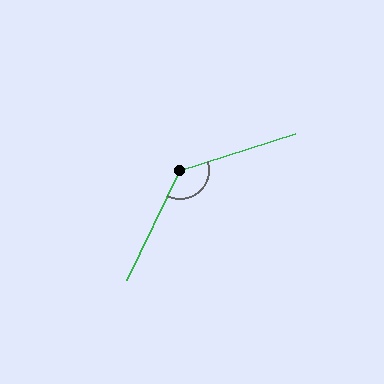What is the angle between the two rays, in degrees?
Approximately 134 degrees.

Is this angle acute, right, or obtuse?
It is obtuse.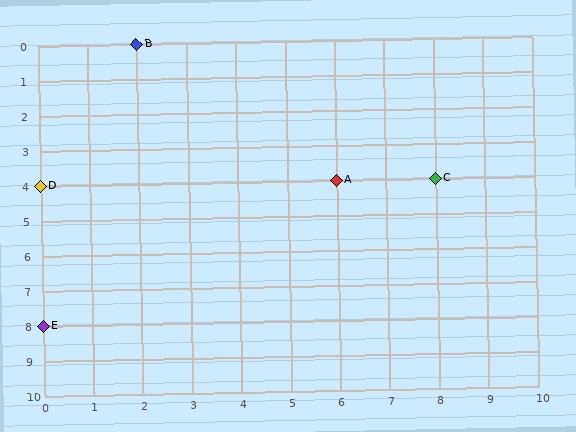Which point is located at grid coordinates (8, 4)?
Point C is at (8, 4).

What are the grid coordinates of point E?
Point E is at grid coordinates (0, 8).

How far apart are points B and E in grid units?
Points B and E are 2 columns and 8 rows apart (about 8.2 grid units diagonally).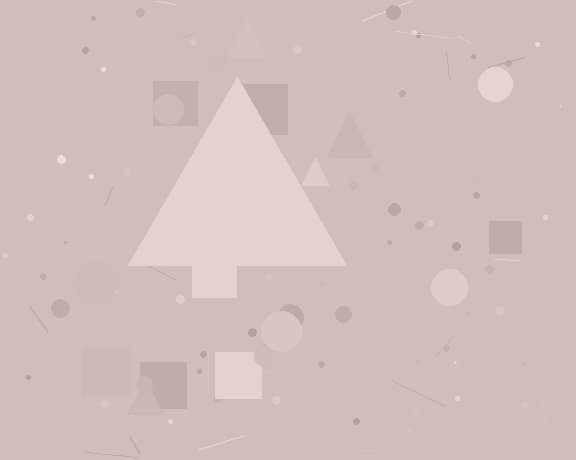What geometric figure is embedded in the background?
A triangle is embedded in the background.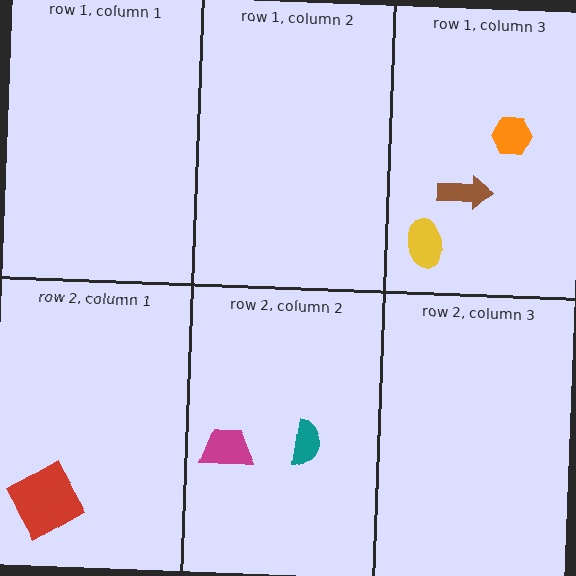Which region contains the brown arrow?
The row 1, column 3 region.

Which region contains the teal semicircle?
The row 2, column 2 region.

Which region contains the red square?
The row 2, column 1 region.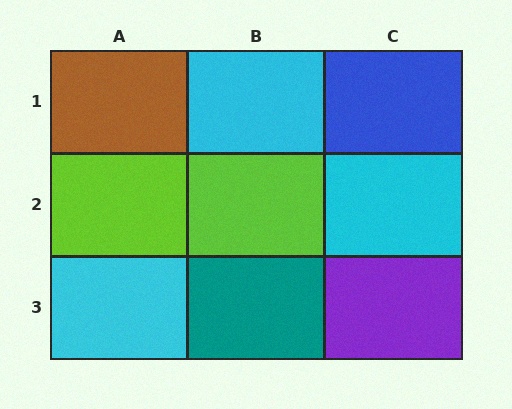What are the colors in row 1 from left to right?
Brown, cyan, blue.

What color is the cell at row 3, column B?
Teal.